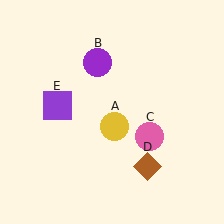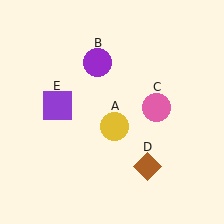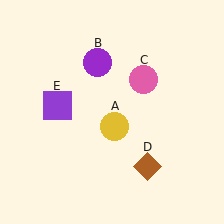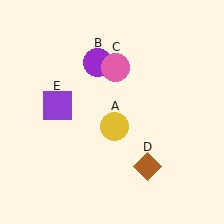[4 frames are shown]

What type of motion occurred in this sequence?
The pink circle (object C) rotated counterclockwise around the center of the scene.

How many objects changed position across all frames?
1 object changed position: pink circle (object C).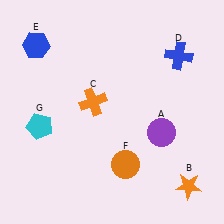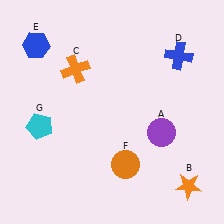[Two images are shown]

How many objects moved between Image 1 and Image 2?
1 object moved between the two images.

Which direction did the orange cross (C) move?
The orange cross (C) moved up.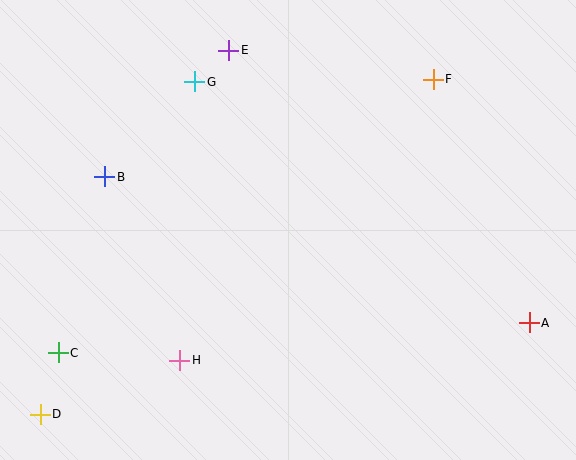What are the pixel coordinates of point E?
Point E is at (229, 50).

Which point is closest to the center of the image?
Point H at (180, 360) is closest to the center.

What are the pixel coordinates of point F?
Point F is at (433, 80).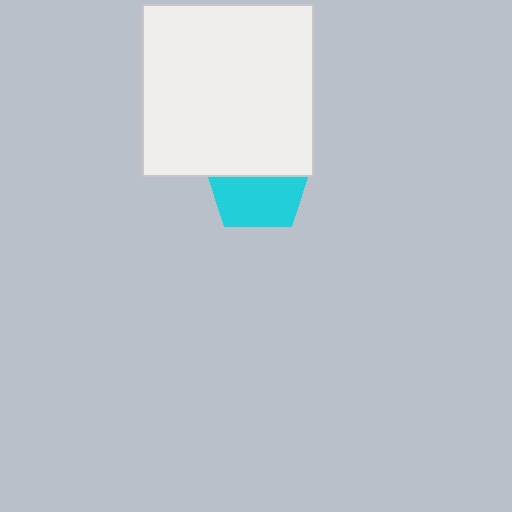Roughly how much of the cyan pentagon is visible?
About half of it is visible (roughly 53%).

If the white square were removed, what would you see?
You would see the complete cyan pentagon.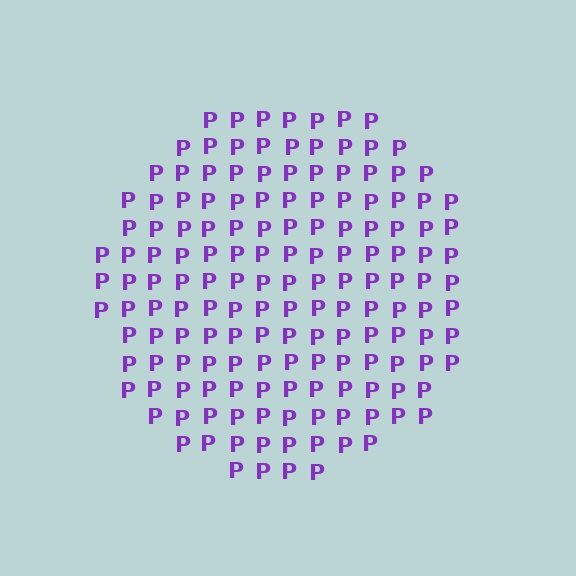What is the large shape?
The large shape is a circle.